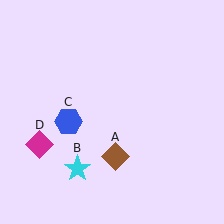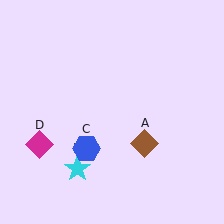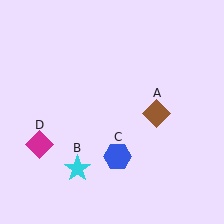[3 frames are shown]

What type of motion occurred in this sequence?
The brown diamond (object A), blue hexagon (object C) rotated counterclockwise around the center of the scene.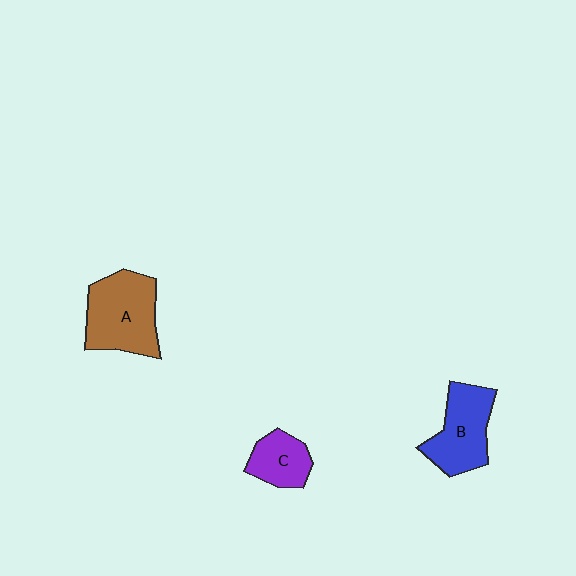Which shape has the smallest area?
Shape C (purple).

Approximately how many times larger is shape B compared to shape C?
Approximately 1.6 times.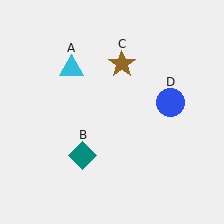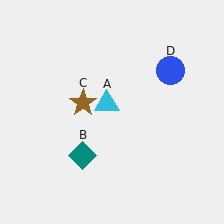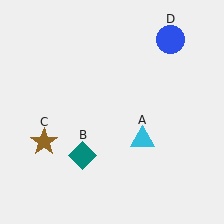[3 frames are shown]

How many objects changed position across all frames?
3 objects changed position: cyan triangle (object A), brown star (object C), blue circle (object D).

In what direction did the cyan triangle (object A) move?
The cyan triangle (object A) moved down and to the right.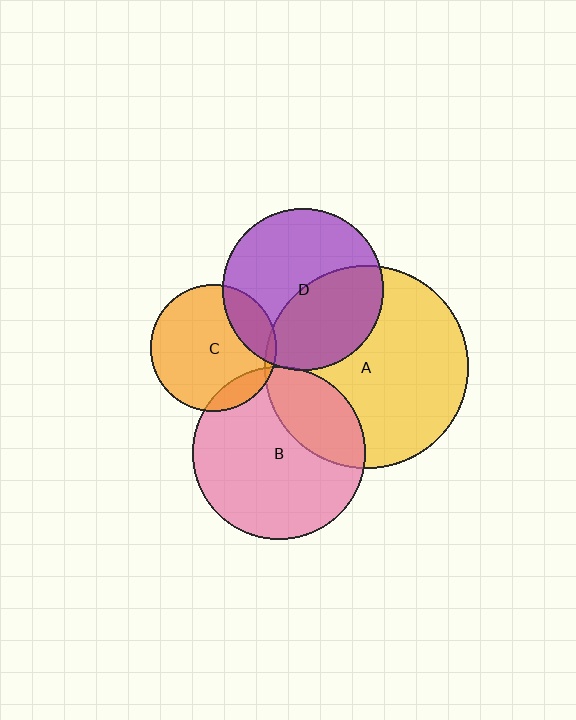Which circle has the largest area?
Circle A (yellow).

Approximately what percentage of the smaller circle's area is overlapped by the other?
Approximately 45%.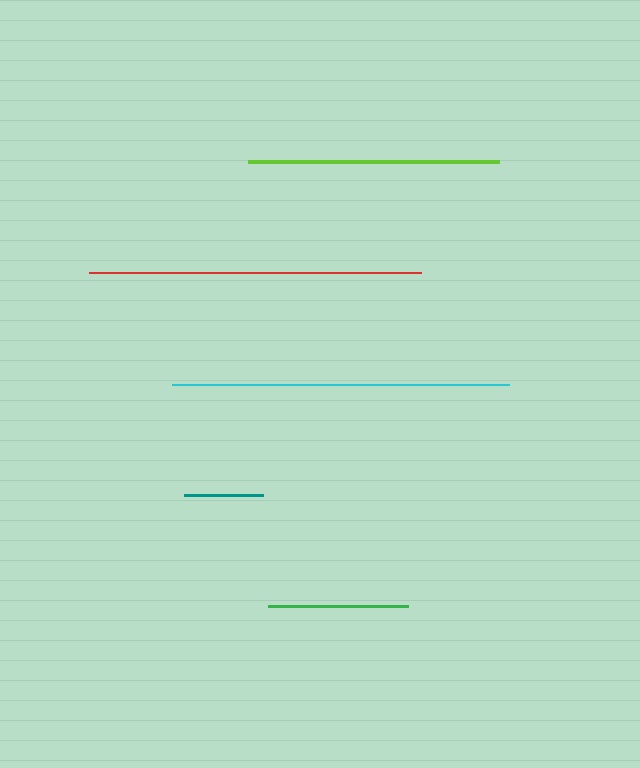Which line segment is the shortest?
The teal line is the shortest at approximately 79 pixels.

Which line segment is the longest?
The cyan line is the longest at approximately 337 pixels.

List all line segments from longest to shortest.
From longest to shortest: cyan, red, lime, green, teal.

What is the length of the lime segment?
The lime segment is approximately 251 pixels long.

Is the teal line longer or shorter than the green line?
The green line is longer than the teal line.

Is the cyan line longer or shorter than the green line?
The cyan line is longer than the green line.